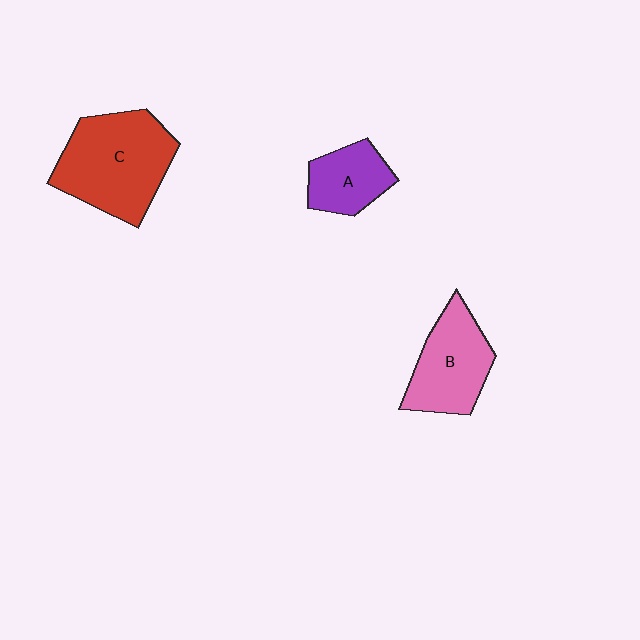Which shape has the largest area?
Shape C (red).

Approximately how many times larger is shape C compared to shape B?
Approximately 1.4 times.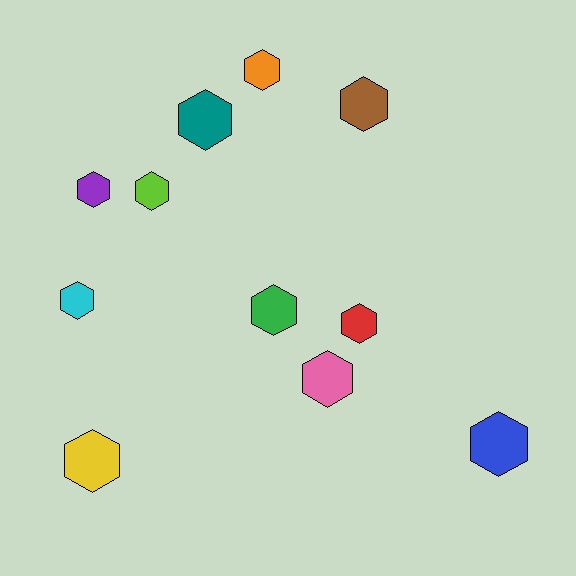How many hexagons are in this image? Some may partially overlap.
There are 11 hexagons.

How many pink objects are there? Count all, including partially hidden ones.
There is 1 pink object.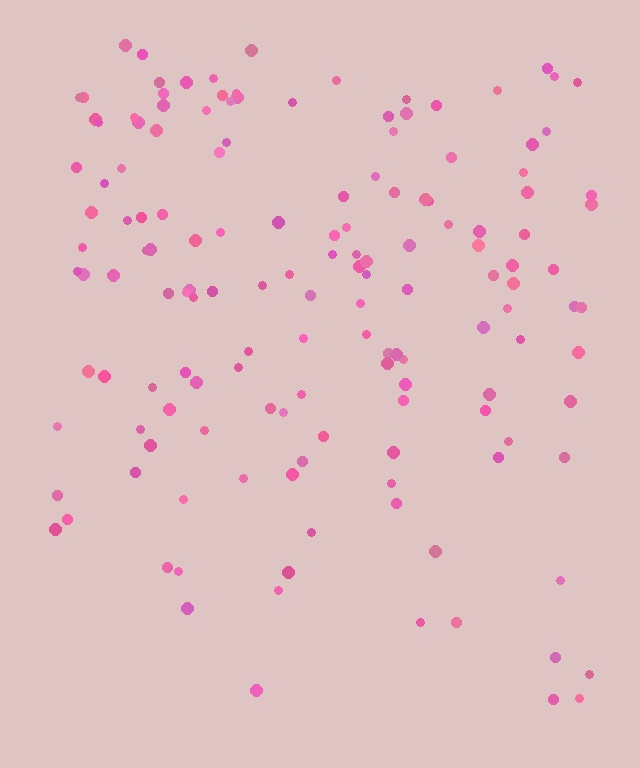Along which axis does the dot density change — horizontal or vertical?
Vertical.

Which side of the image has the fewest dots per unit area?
The bottom.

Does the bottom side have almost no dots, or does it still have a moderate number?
Still a moderate number, just noticeably fewer than the top.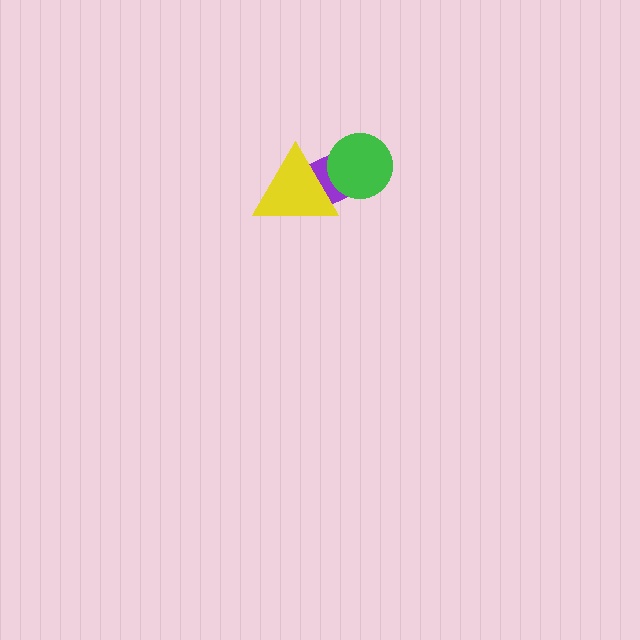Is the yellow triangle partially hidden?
No, no other shape covers it.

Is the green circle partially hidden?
Yes, it is partially covered by another shape.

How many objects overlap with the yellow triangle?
2 objects overlap with the yellow triangle.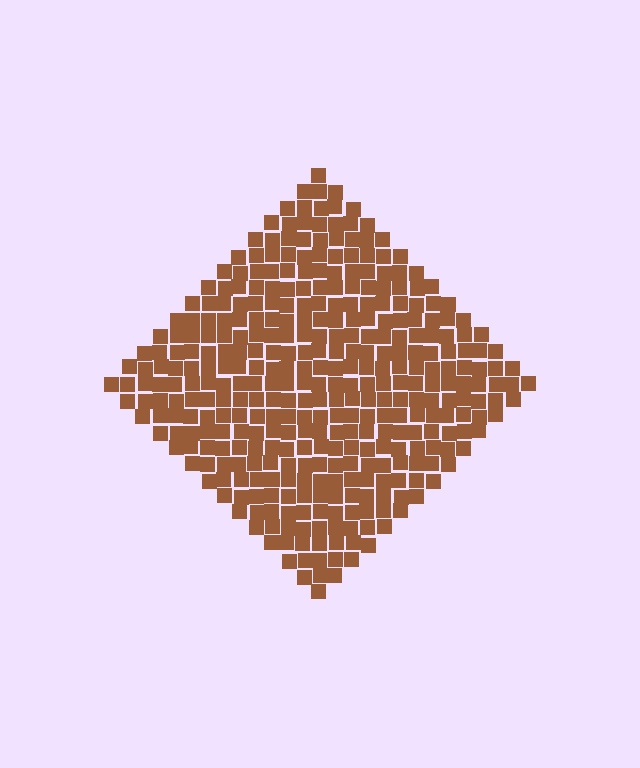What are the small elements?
The small elements are squares.